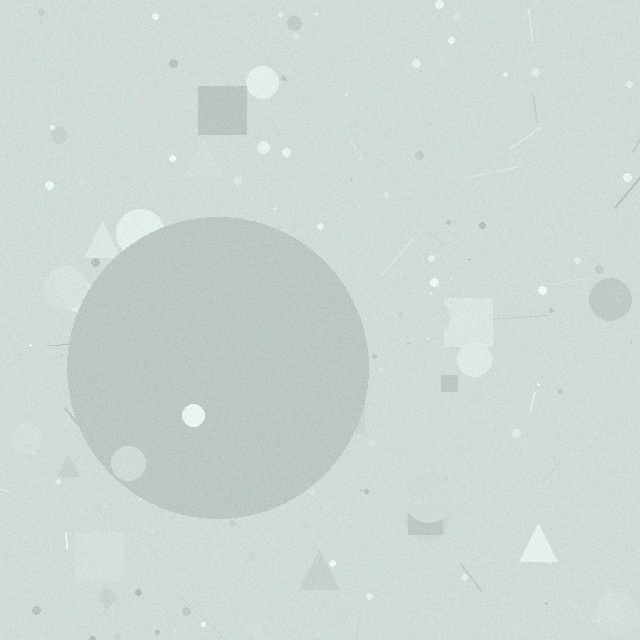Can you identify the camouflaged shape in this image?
The camouflaged shape is a circle.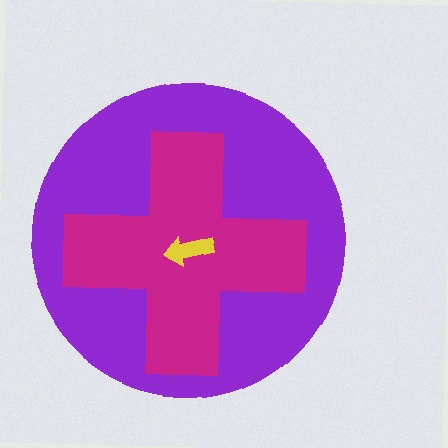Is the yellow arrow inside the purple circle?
Yes.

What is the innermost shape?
The yellow arrow.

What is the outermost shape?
The purple circle.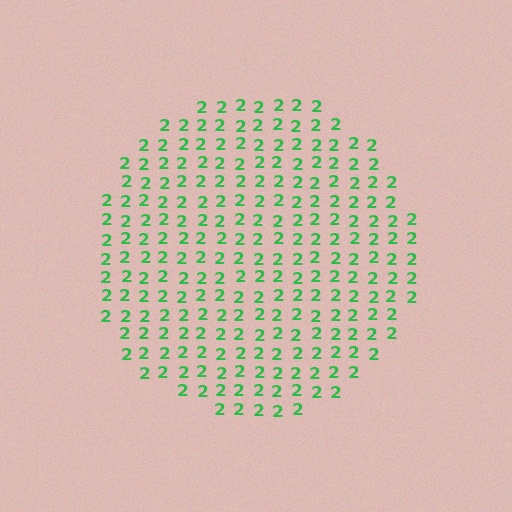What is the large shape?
The large shape is a circle.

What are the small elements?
The small elements are digit 2's.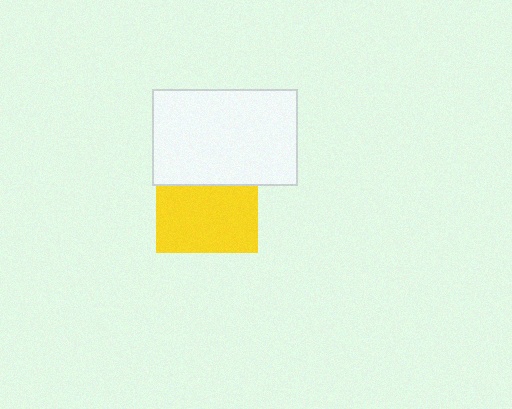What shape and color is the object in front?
The object in front is a white rectangle.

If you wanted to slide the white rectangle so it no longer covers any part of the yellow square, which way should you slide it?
Slide it up — that is the most direct way to separate the two shapes.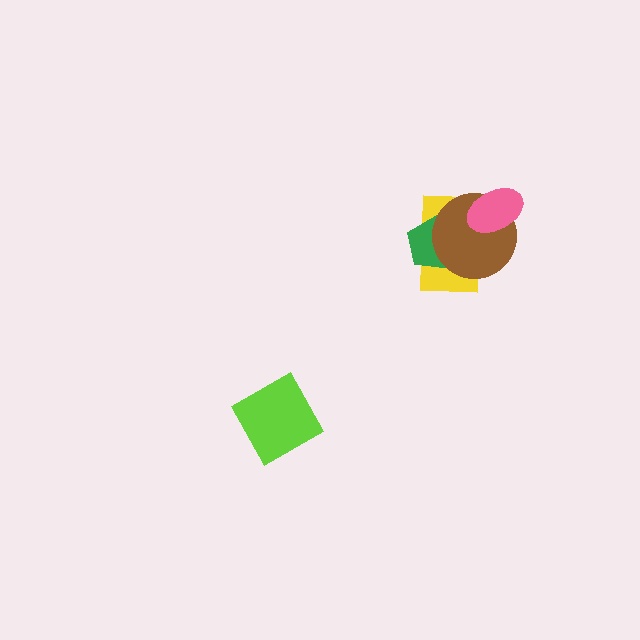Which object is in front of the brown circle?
The pink ellipse is in front of the brown circle.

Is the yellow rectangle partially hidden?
Yes, it is partially covered by another shape.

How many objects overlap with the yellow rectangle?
3 objects overlap with the yellow rectangle.